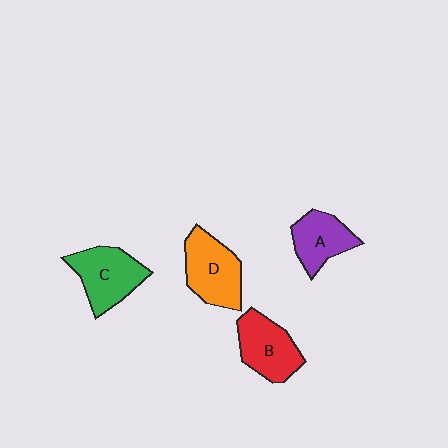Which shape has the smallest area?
Shape A (purple).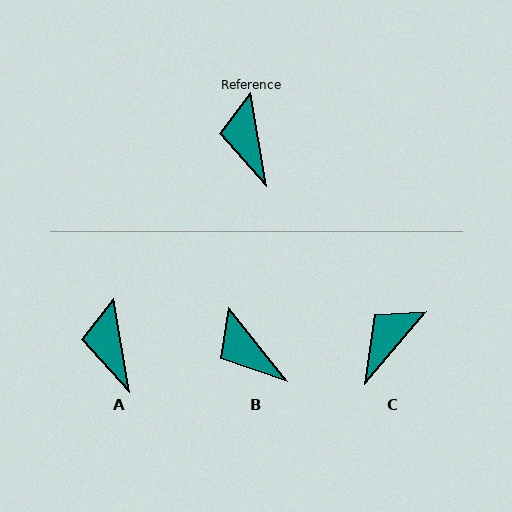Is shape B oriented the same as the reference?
No, it is off by about 29 degrees.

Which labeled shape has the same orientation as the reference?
A.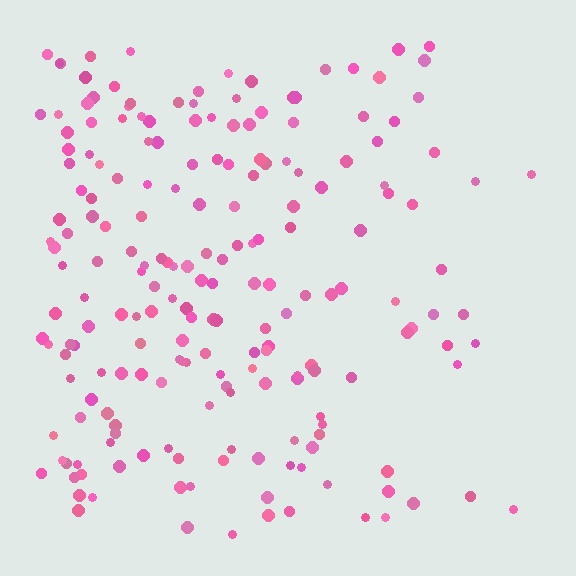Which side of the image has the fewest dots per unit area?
The right.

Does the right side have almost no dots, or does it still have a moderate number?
Still a moderate number, just noticeably fewer than the left.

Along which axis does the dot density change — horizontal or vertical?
Horizontal.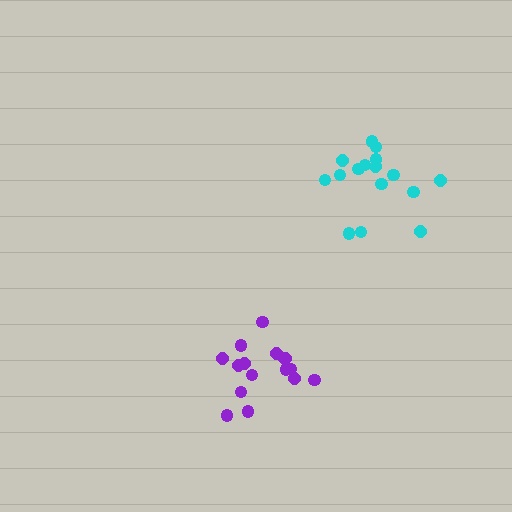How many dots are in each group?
Group 1: 16 dots, Group 2: 16 dots (32 total).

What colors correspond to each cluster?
The clusters are colored: purple, cyan.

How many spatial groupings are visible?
There are 2 spatial groupings.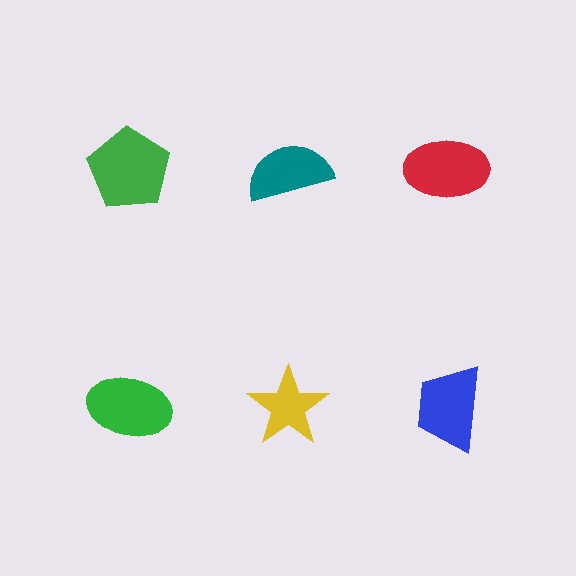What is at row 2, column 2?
A yellow star.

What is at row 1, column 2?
A teal semicircle.